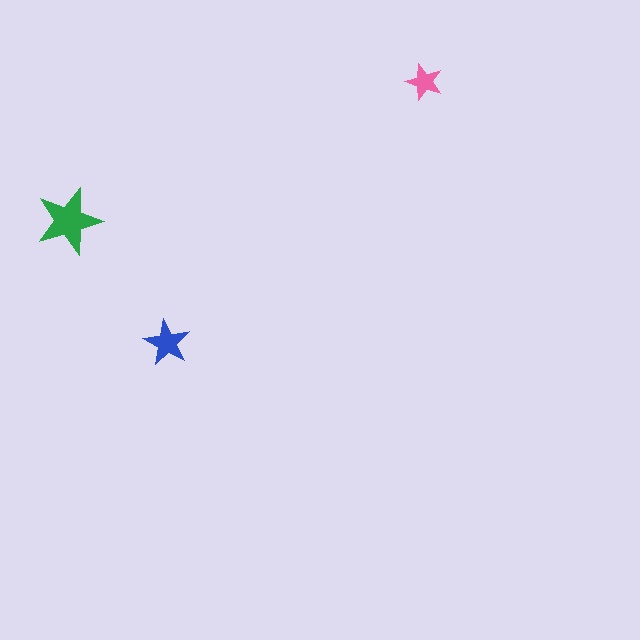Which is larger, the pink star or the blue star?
The blue one.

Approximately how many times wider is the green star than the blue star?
About 1.5 times wider.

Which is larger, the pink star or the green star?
The green one.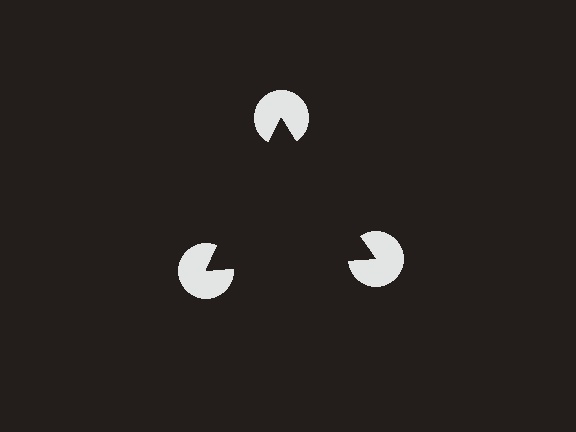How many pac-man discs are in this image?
There are 3 — one at each vertex of the illusory triangle.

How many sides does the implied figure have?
3 sides.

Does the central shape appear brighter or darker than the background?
It typically appears slightly darker than the background, even though no actual brightness change is drawn.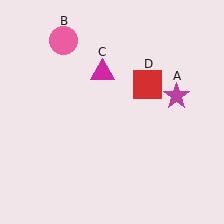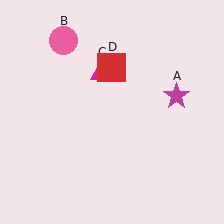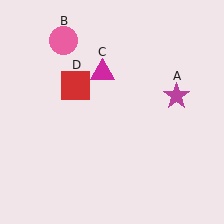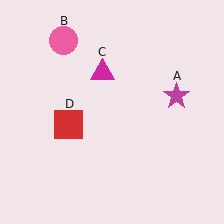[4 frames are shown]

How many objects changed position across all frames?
1 object changed position: red square (object D).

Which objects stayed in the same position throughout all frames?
Magenta star (object A) and pink circle (object B) and magenta triangle (object C) remained stationary.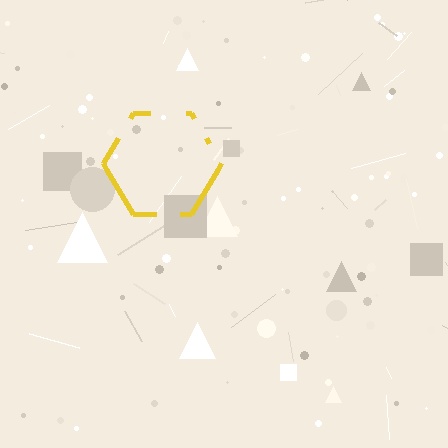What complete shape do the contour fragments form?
The contour fragments form a hexagon.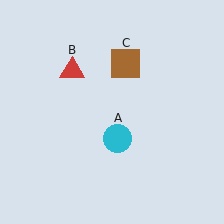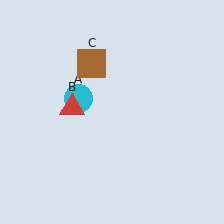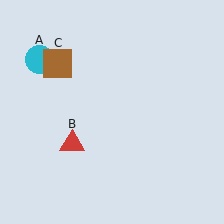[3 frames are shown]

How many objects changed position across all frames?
3 objects changed position: cyan circle (object A), red triangle (object B), brown square (object C).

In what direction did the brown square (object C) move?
The brown square (object C) moved left.